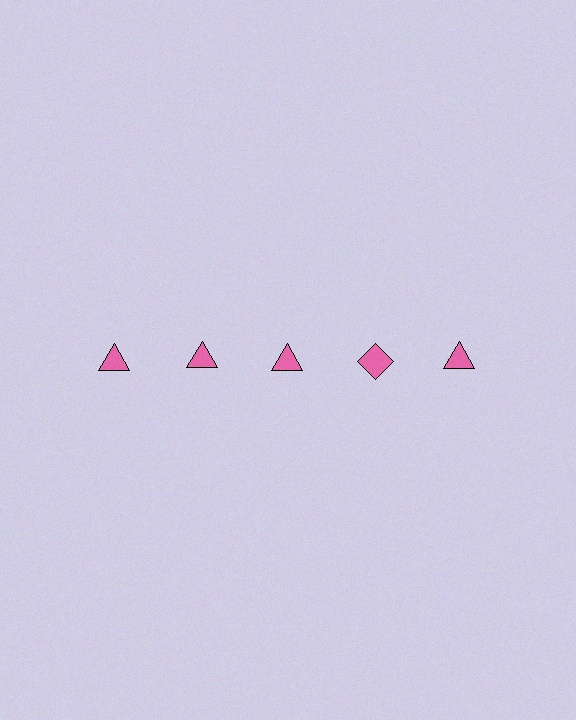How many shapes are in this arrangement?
There are 5 shapes arranged in a grid pattern.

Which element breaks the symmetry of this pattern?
The pink diamond in the top row, second from right column breaks the symmetry. All other shapes are pink triangles.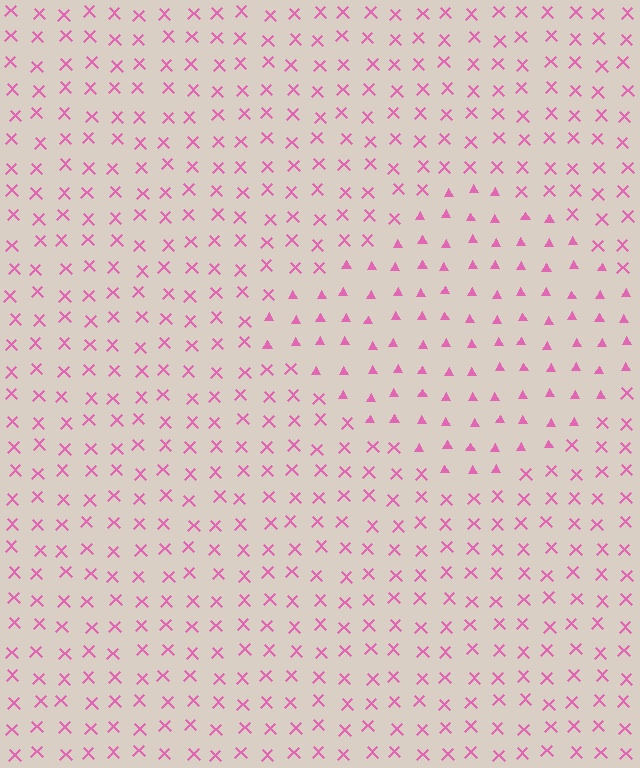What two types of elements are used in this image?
The image uses triangles inside the diamond region and X marks outside it.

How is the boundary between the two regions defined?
The boundary is defined by a change in element shape: triangles inside vs. X marks outside. All elements share the same color and spacing.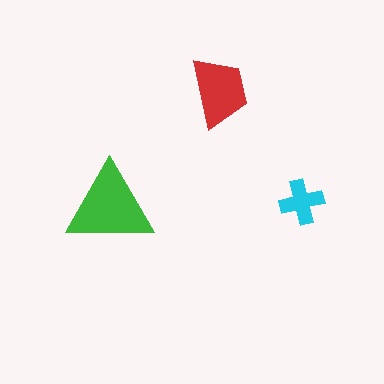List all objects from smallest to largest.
The cyan cross, the red trapezoid, the green triangle.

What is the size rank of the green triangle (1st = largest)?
1st.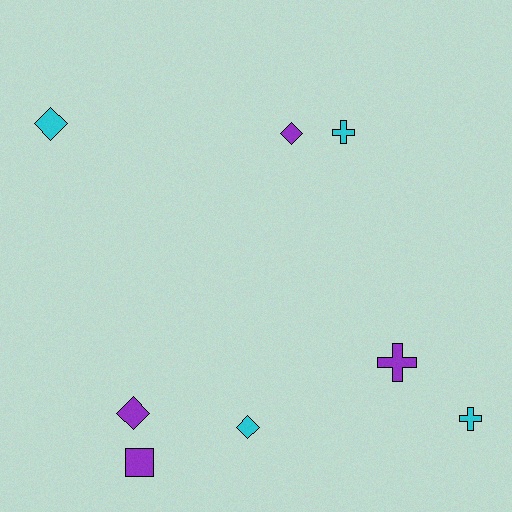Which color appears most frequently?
Purple, with 4 objects.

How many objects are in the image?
There are 8 objects.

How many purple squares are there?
There is 1 purple square.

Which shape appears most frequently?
Diamond, with 4 objects.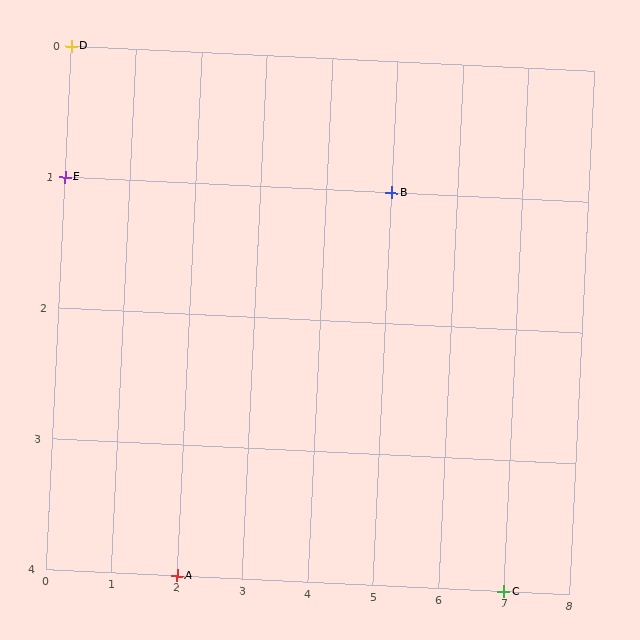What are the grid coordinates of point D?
Point D is at grid coordinates (0, 0).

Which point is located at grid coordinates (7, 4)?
Point C is at (7, 4).